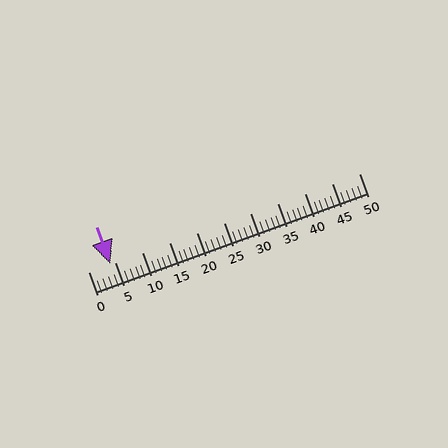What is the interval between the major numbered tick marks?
The major tick marks are spaced 5 units apart.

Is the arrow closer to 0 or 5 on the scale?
The arrow is closer to 5.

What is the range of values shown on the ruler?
The ruler shows values from 0 to 50.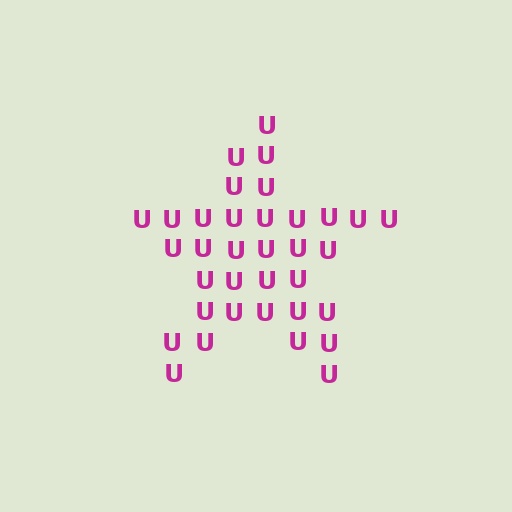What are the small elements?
The small elements are letter U's.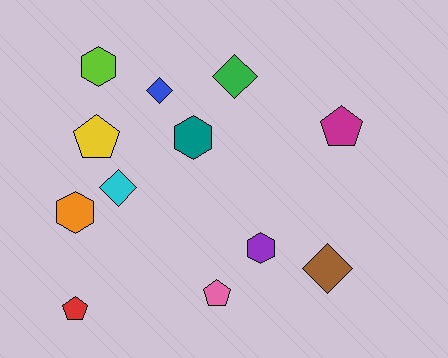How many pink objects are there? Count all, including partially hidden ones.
There is 1 pink object.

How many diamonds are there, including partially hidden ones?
There are 4 diamonds.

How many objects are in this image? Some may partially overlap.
There are 12 objects.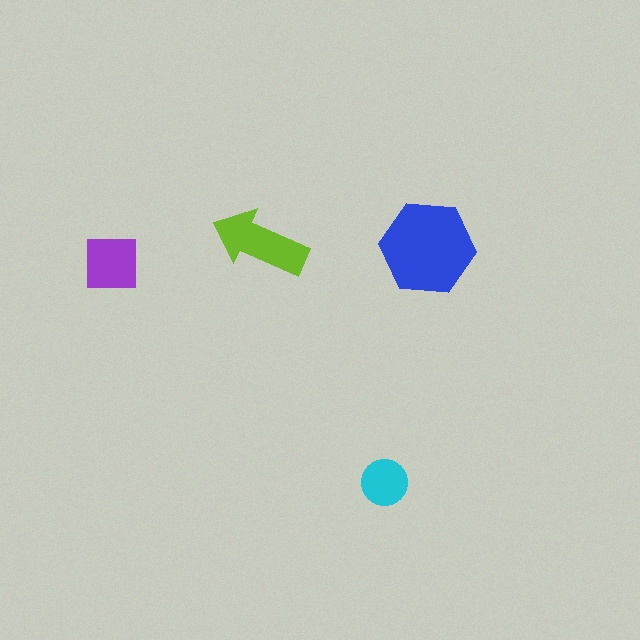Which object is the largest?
The blue hexagon.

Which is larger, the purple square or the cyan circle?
The purple square.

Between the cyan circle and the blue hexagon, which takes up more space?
The blue hexagon.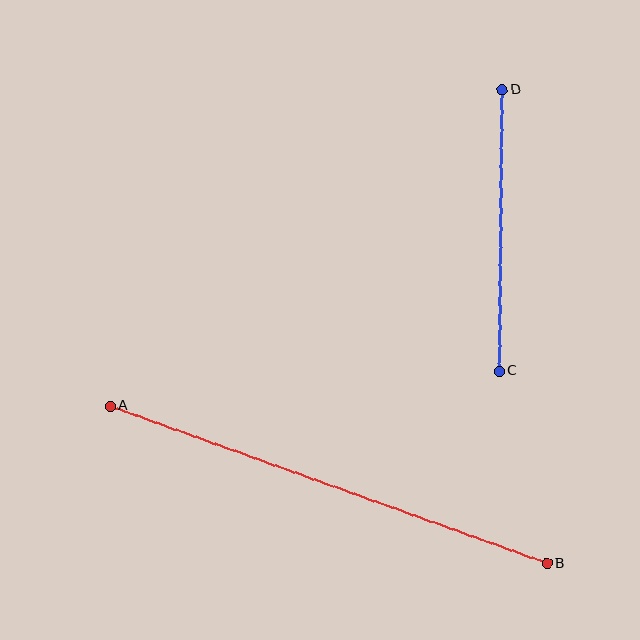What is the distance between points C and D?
The distance is approximately 281 pixels.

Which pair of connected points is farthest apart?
Points A and B are farthest apart.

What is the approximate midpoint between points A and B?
The midpoint is at approximately (329, 485) pixels.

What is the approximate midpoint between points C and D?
The midpoint is at approximately (501, 230) pixels.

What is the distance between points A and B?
The distance is approximately 464 pixels.